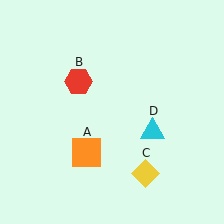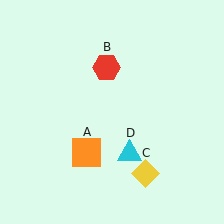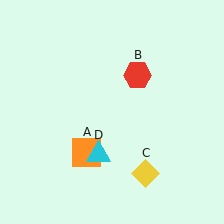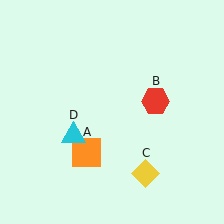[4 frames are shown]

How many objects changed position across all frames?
2 objects changed position: red hexagon (object B), cyan triangle (object D).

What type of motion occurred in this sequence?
The red hexagon (object B), cyan triangle (object D) rotated clockwise around the center of the scene.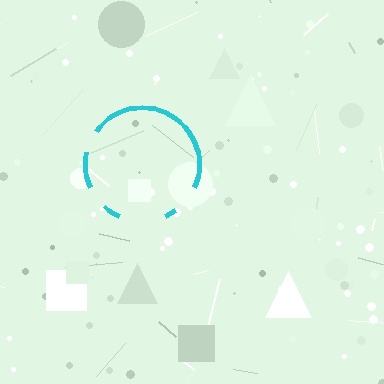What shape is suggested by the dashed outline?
The dashed outline suggests a circle.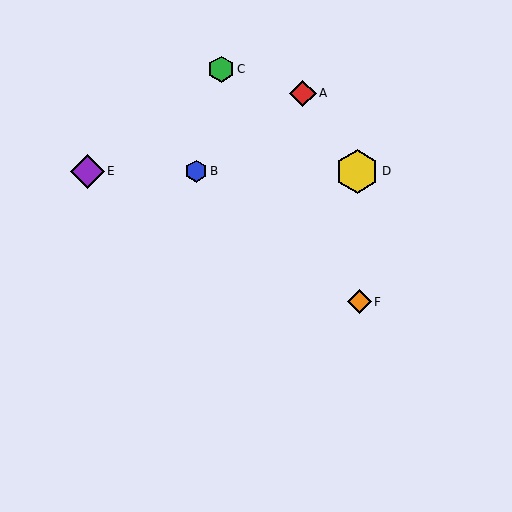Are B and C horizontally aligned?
No, B is at y≈171 and C is at y≈69.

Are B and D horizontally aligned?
Yes, both are at y≈171.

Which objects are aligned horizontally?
Objects B, D, E are aligned horizontally.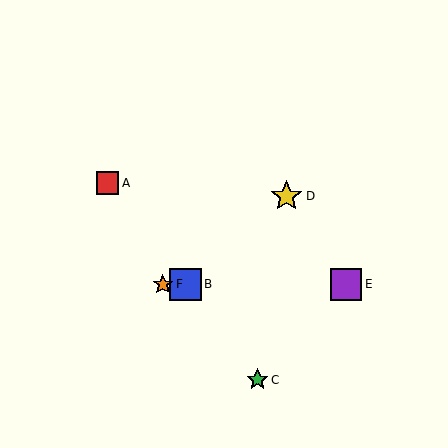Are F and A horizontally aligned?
No, F is at y≈284 and A is at y≈183.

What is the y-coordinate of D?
Object D is at y≈196.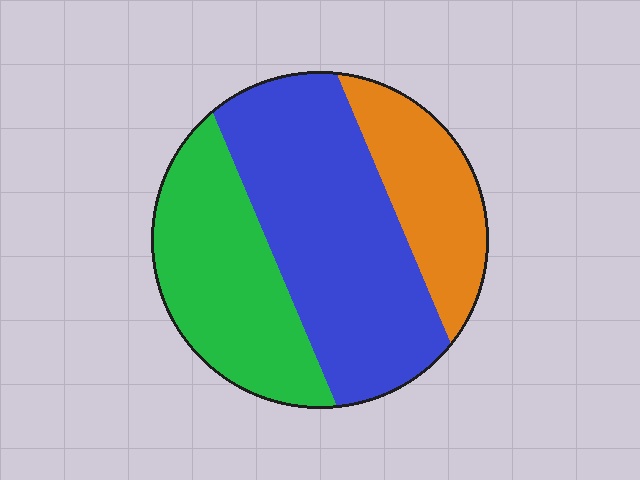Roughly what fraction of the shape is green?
Green takes up about one third (1/3) of the shape.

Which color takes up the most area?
Blue, at roughly 45%.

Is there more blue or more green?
Blue.